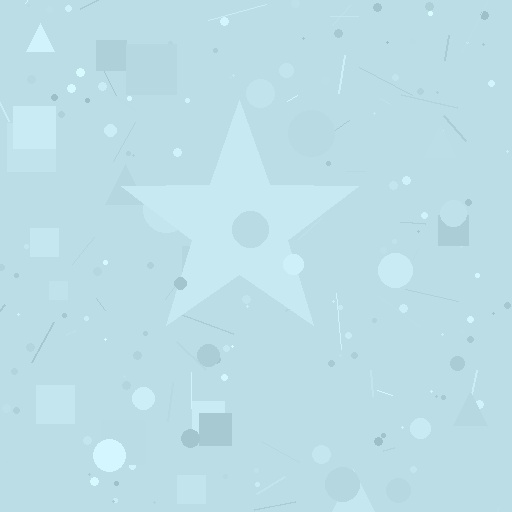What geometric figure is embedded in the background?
A star is embedded in the background.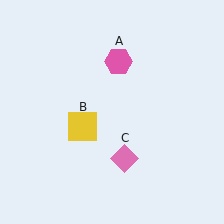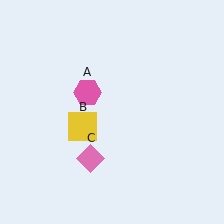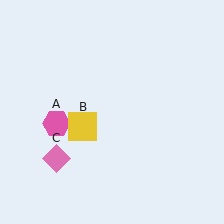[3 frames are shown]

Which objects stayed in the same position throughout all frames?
Yellow square (object B) remained stationary.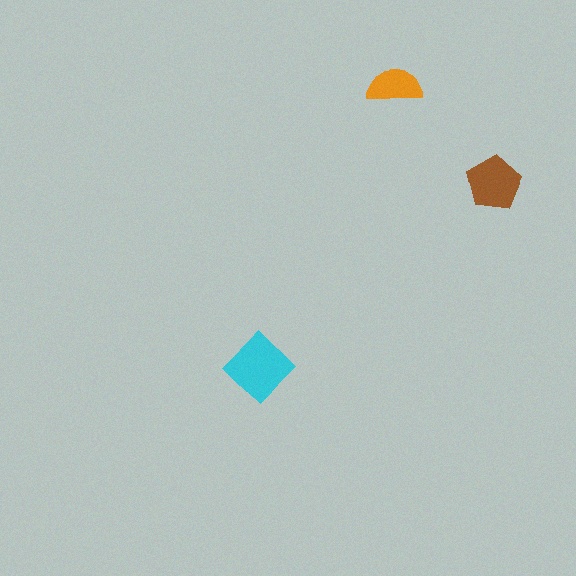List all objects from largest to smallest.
The cyan diamond, the brown pentagon, the orange semicircle.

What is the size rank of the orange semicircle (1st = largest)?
3rd.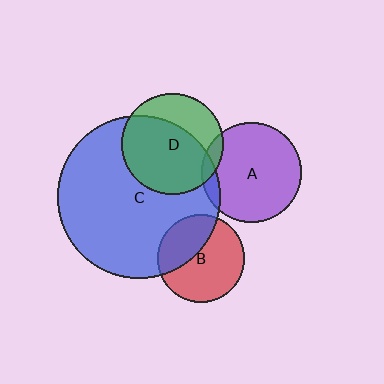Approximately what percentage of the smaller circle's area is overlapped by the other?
Approximately 10%.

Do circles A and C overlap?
Yes.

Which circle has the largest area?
Circle C (blue).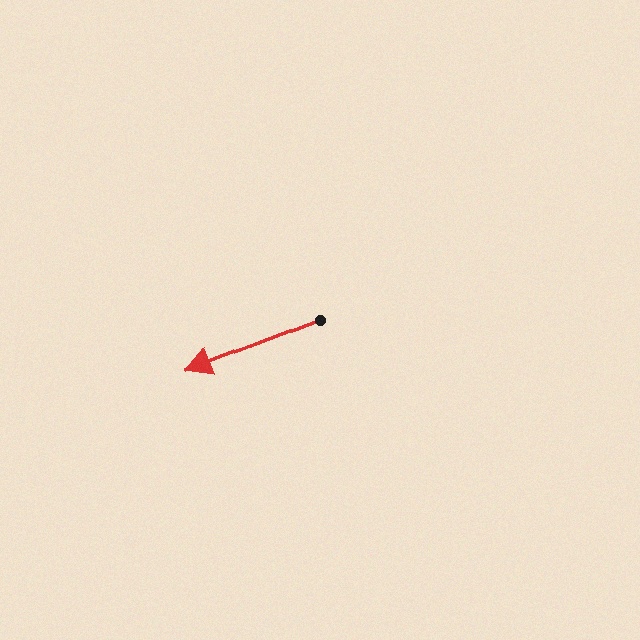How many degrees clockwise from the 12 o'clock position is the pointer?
Approximately 249 degrees.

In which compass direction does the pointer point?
West.